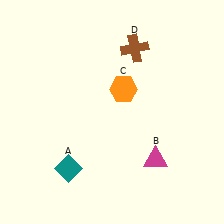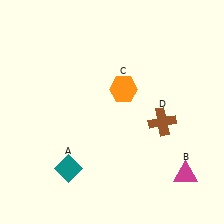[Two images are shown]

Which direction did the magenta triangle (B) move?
The magenta triangle (B) moved right.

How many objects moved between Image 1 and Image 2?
2 objects moved between the two images.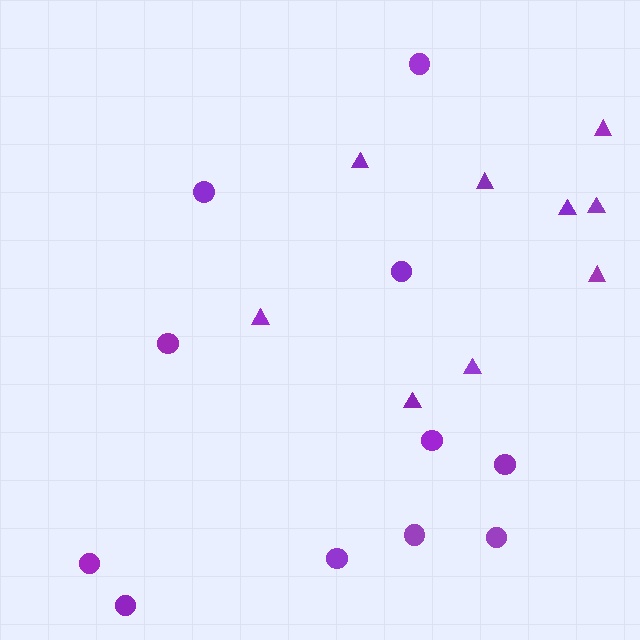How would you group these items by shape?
There are 2 groups: one group of triangles (9) and one group of circles (11).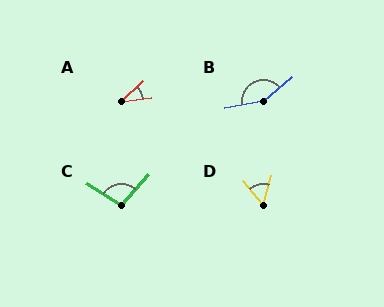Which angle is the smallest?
A, at approximately 35 degrees.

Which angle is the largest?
B, at approximately 150 degrees.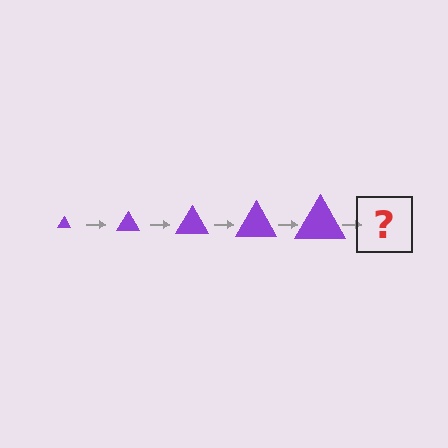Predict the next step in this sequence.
The next step is a purple triangle, larger than the previous one.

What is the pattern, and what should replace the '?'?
The pattern is that the triangle gets progressively larger each step. The '?' should be a purple triangle, larger than the previous one.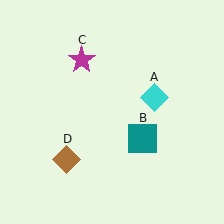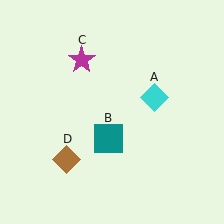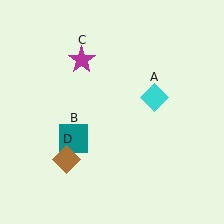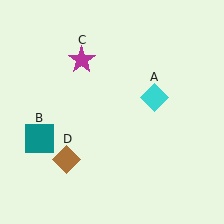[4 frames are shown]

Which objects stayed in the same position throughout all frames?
Cyan diamond (object A) and magenta star (object C) and brown diamond (object D) remained stationary.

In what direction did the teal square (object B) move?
The teal square (object B) moved left.